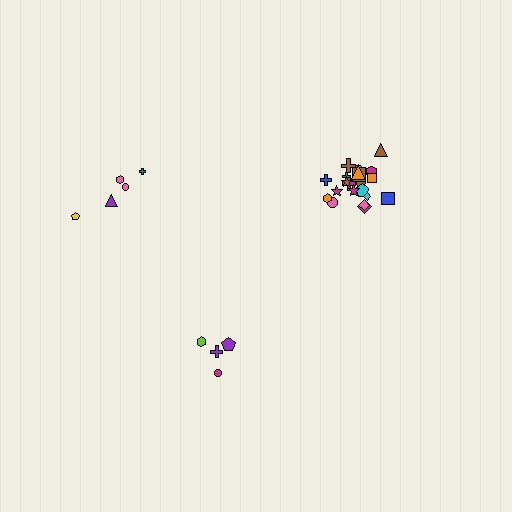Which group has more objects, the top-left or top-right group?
The top-right group.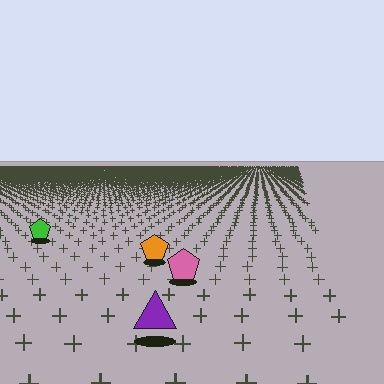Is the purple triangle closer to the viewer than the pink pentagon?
Yes. The purple triangle is closer — you can tell from the texture gradient: the ground texture is coarser near it.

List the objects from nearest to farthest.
From nearest to farthest: the purple triangle, the pink pentagon, the orange pentagon, the green pentagon.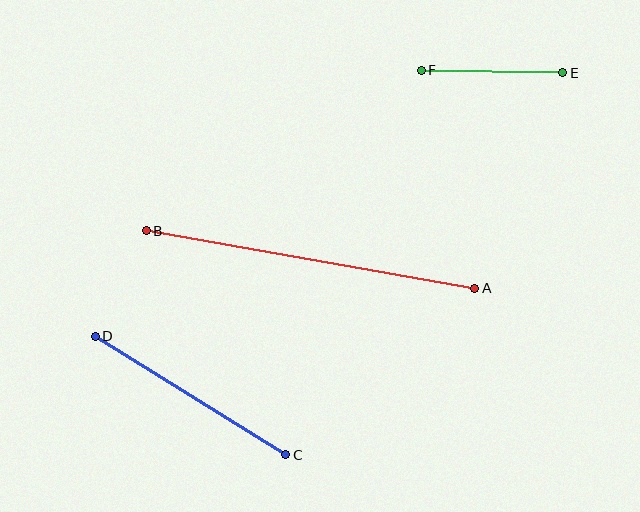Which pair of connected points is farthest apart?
Points A and B are farthest apart.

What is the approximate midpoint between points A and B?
The midpoint is at approximately (311, 260) pixels.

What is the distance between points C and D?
The distance is approximately 225 pixels.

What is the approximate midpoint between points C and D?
The midpoint is at approximately (191, 396) pixels.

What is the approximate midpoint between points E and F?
The midpoint is at approximately (492, 72) pixels.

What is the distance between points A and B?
The distance is approximately 334 pixels.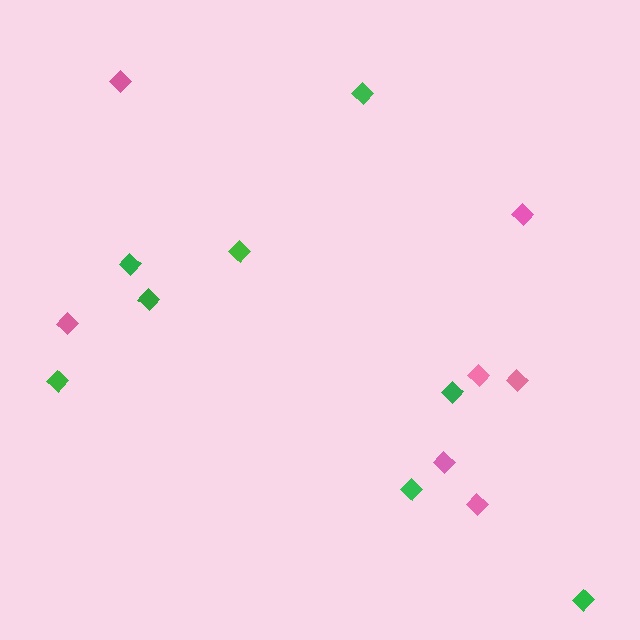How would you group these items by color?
There are 2 groups: one group of green diamonds (8) and one group of pink diamonds (7).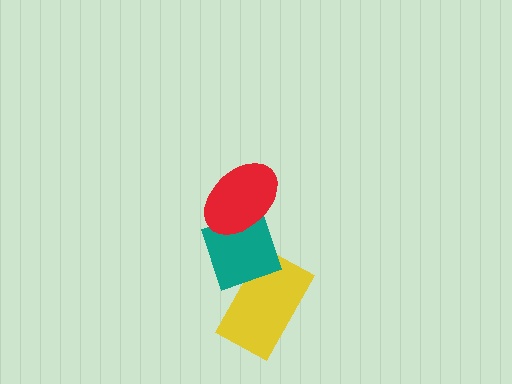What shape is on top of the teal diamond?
The red ellipse is on top of the teal diamond.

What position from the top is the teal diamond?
The teal diamond is 2nd from the top.